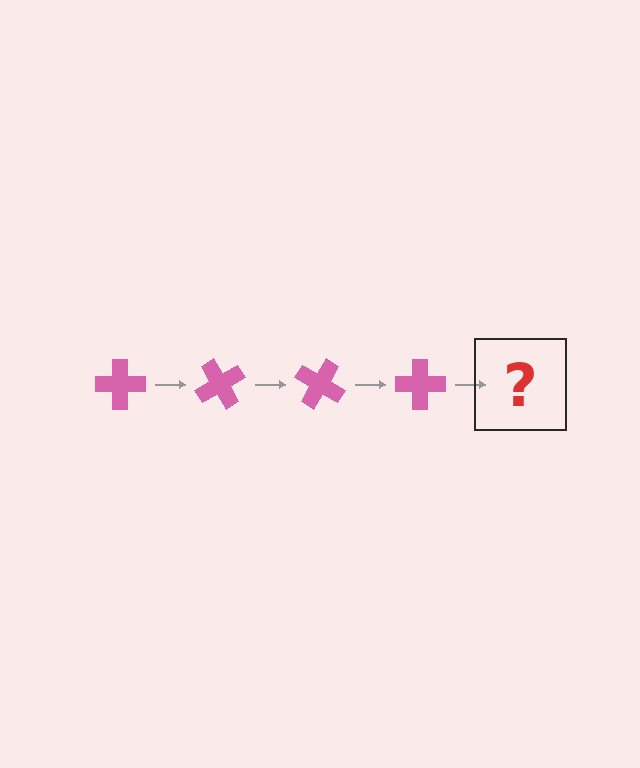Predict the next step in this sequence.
The next step is a pink cross rotated 240 degrees.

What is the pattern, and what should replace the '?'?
The pattern is that the cross rotates 60 degrees each step. The '?' should be a pink cross rotated 240 degrees.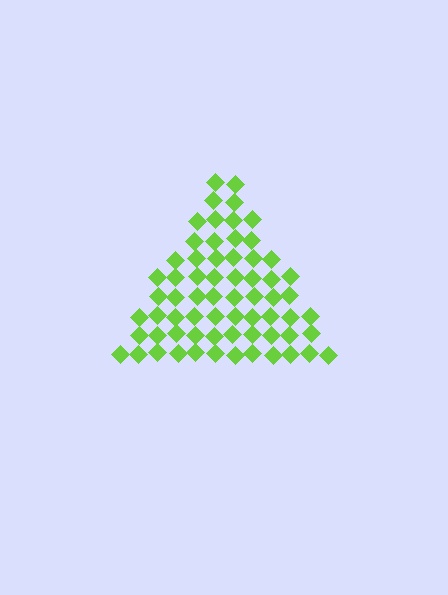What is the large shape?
The large shape is a triangle.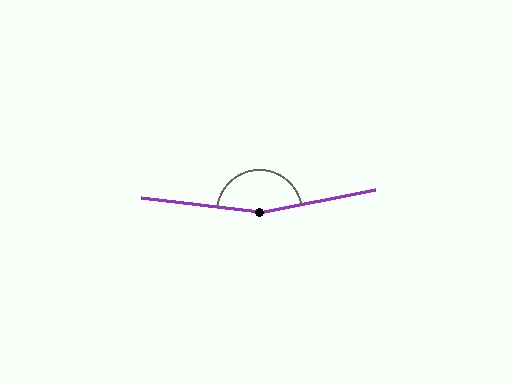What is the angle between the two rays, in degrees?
Approximately 163 degrees.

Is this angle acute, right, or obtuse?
It is obtuse.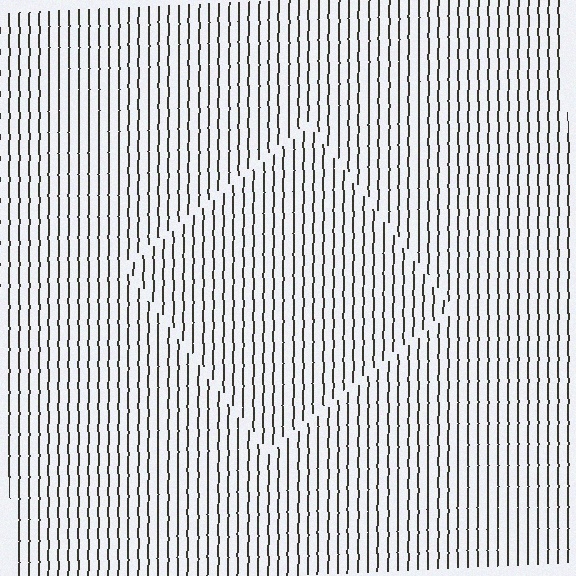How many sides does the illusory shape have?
4 sides — the line-ends trace a square.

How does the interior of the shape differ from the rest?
The interior of the shape contains the same grating, shifted by half a period — the contour is defined by the phase discontinuity where line-ends from the inner and outer gratings abut.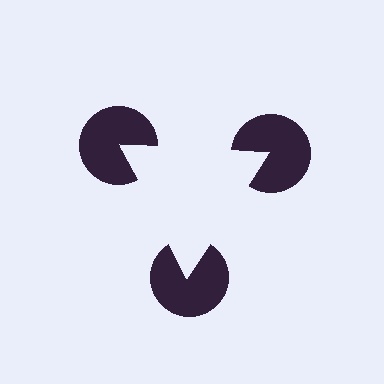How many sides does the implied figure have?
3 sides.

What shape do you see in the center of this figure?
An illusory triangle — its edges are inferred from the aligned wedge cuts in the pac-man discs, not physically drawn.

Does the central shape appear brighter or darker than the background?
It typically appears slightly brighter than the background, even though no actual brightness change is drawn.